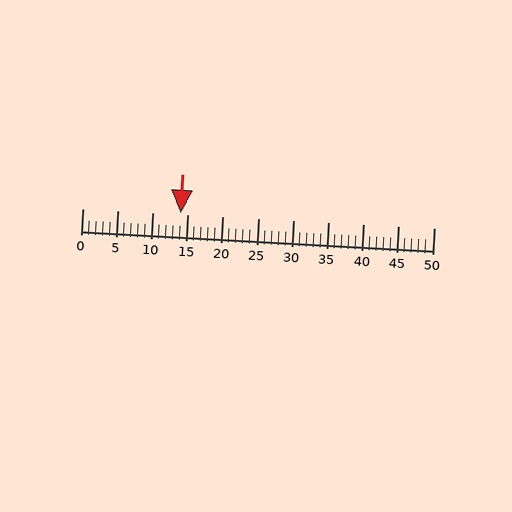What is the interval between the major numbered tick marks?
The major tick marks are spaced 5 units apart.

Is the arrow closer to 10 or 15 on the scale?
The arrow is closer to 15.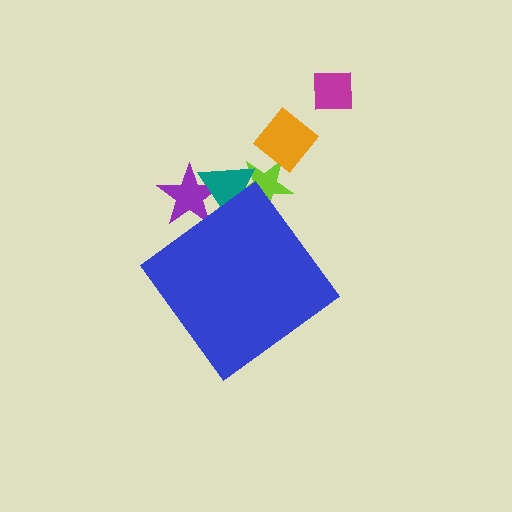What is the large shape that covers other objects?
A blue diamond.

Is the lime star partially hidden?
Yes, the lime star is partially hidden behind the blue diamond.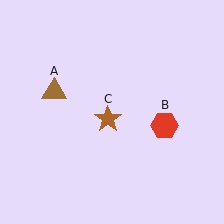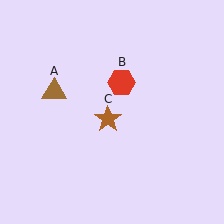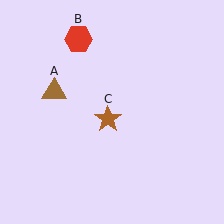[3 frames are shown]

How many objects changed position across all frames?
1 object changed position: red hexagon (object B).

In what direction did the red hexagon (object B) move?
The red hexagon (object B) moved up and to the left.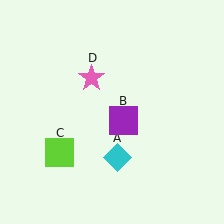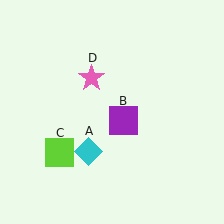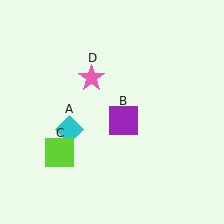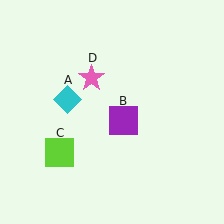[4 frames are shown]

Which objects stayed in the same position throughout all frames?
Purple square (object B) and lime square (object C) and pink star (object D) remained stationary.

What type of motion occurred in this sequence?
The cyan diamond (object A) rotated clockwise around the center of the scene.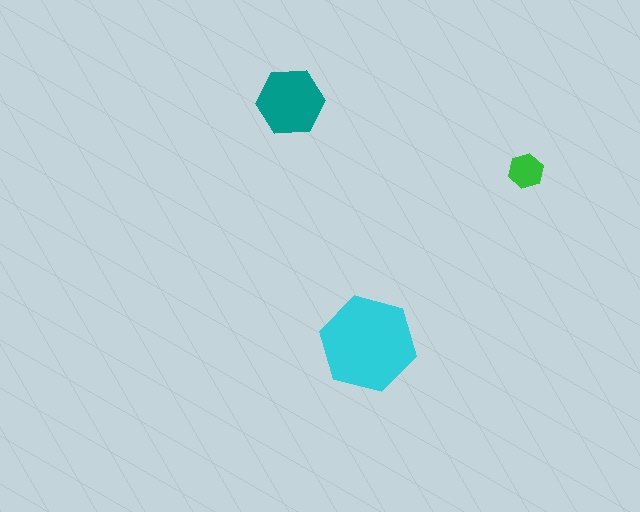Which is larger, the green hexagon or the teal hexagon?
The teal one.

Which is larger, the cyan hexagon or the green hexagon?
The cyan one.